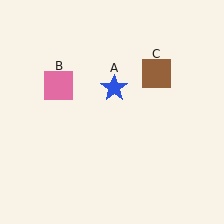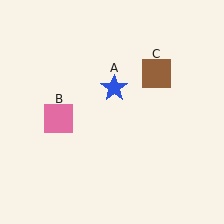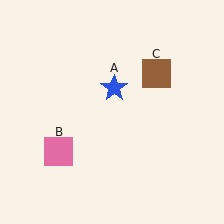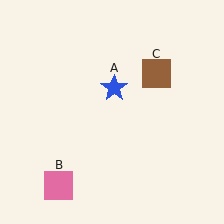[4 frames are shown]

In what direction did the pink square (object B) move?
The pink square (object B) moved down.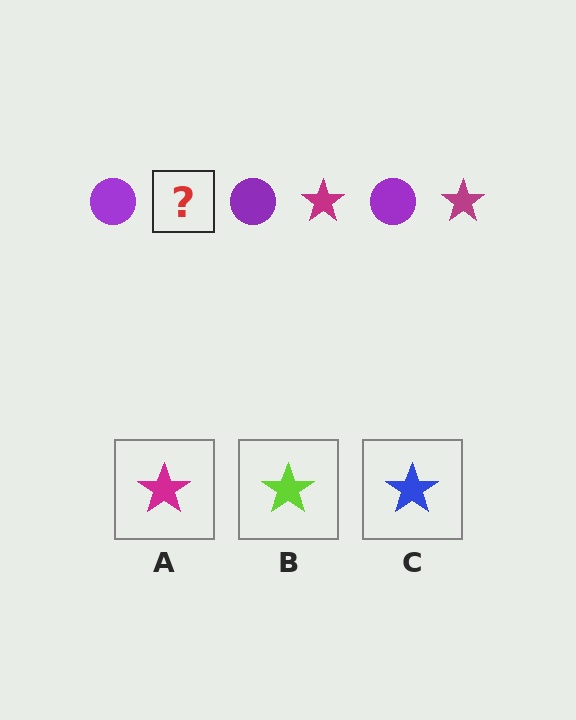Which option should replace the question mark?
Option A.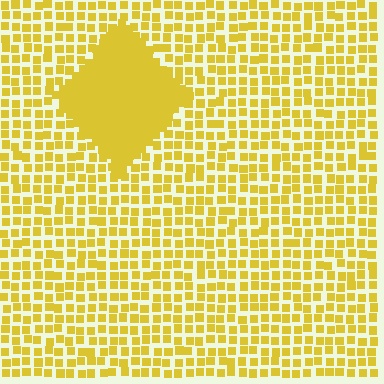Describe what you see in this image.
The image contains small yellow elements arranged at two different densities. A diamond-shaped region is visible where the elements are more densely packed than the surrounding area.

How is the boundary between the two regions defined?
The boundary is defined by a change in element density (approximately 2.7x ratio). All elements are the same color, size, and shape.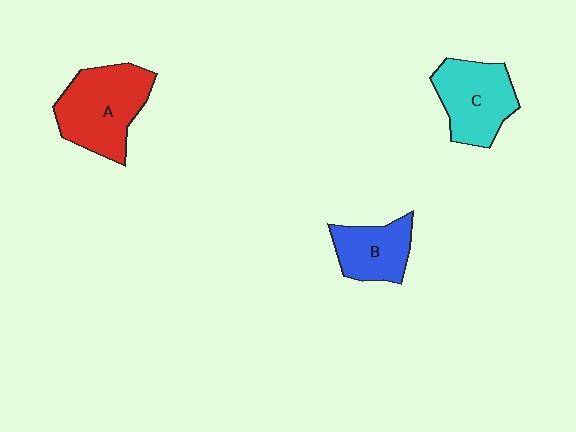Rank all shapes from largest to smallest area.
From largest to smallest: A (red), C (cyan), B (blue).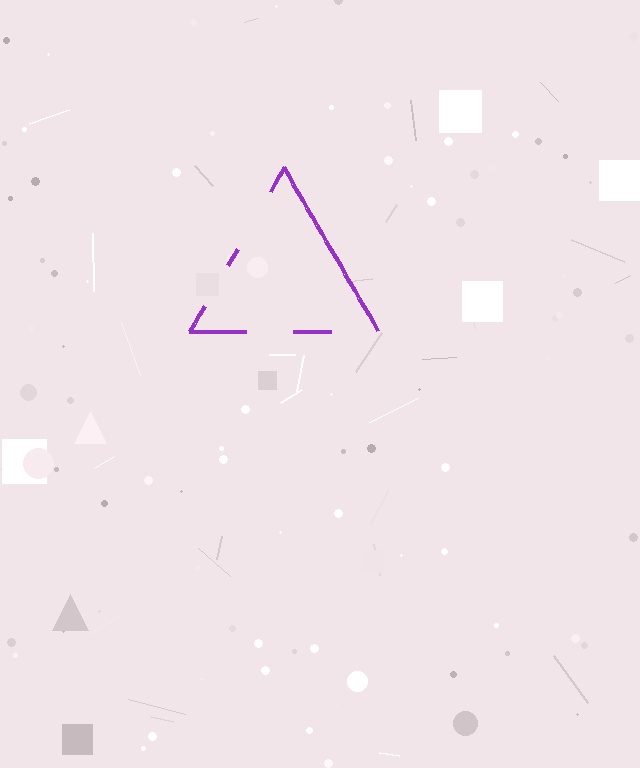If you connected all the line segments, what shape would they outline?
They would outline a triangle.